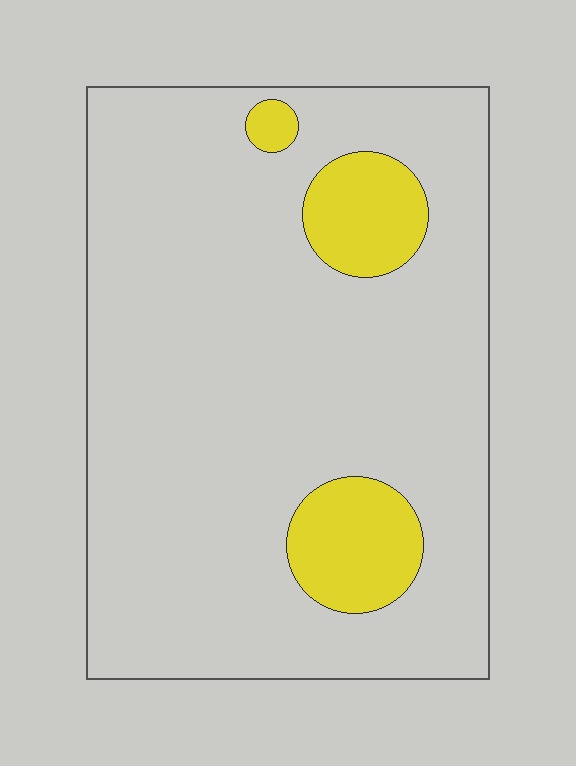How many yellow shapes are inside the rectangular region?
3.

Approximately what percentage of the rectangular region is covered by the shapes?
Approximately 10%.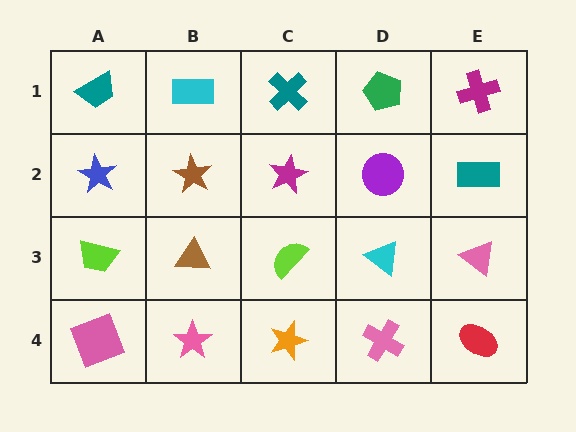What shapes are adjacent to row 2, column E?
A magenta cross (row 1, column E), a pink triangle (row 3, column E), a purple circle (row 2, column D).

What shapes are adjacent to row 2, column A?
A teal trapezoid (row 1, column A), a lime trapezoid (row 3, column A), a brown star (row 2, column B).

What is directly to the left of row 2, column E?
A purple circle.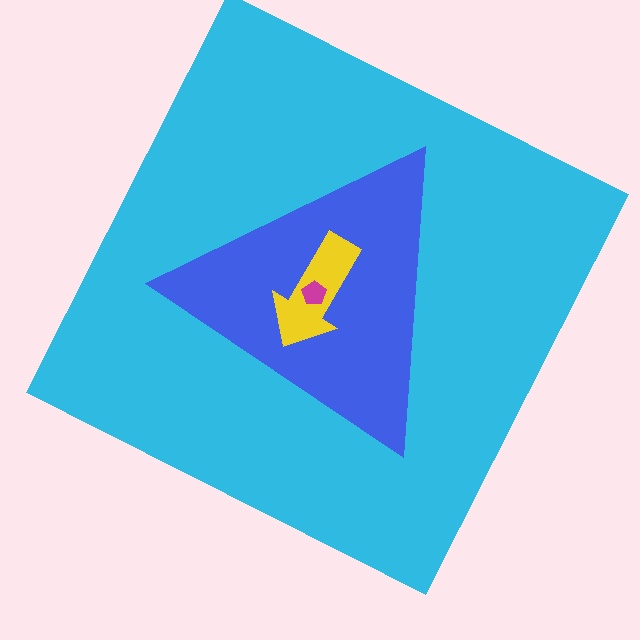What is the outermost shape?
The cyan square.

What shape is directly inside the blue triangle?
The yellow arrow.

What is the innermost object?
The magenta pentagon.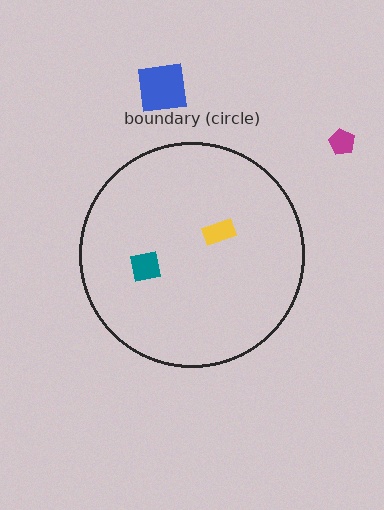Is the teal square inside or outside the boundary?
Inside.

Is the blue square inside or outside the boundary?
Outside.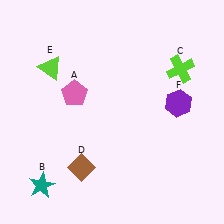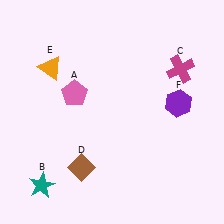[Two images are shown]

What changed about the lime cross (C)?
In Image 1, C is lime. In Image 2, it changed to magenta.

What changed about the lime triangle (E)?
In Image 1, E is lime. In Image 2, it changed to orange.